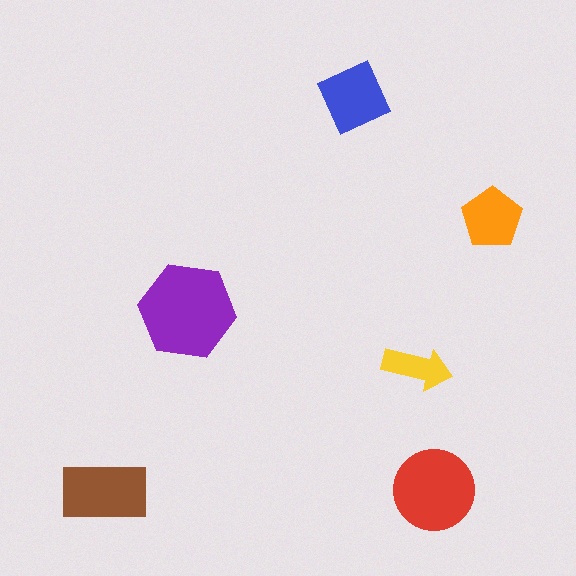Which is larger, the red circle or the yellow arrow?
The red circle.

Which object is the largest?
The purple hexagon.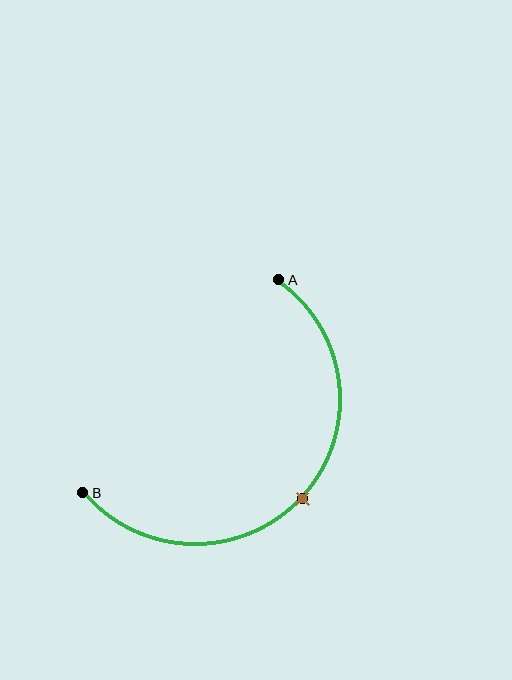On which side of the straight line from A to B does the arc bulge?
The arc bulges below and to the right of the straight line connecting A and B.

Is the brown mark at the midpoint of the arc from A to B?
Yes. The brown mark lies on the arc at equal arc-length from both A and B — it is the arc midpoint.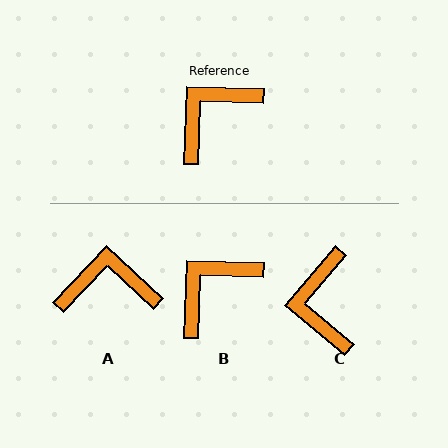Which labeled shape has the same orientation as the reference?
B.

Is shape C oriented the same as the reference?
No, it is off by about 52 degrees.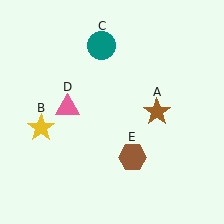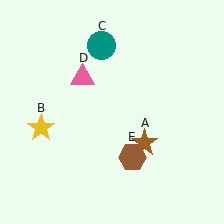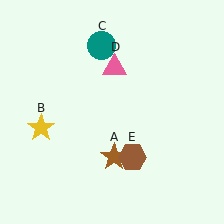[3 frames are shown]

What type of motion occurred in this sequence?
The brown star (object A), pink triangle (object D) rotated clockwise around the center of the scene.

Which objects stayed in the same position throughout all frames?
Yellow star (object B) and teal circle (object C) and brown hexagon (object E) remained stationary.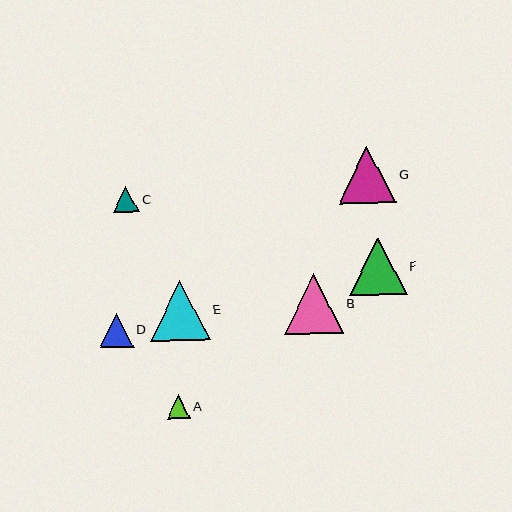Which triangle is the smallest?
Triangle A is the smallest with a size of approximately 23 pixels.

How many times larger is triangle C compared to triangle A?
Triangle C is approximately 1.1 times the size of triangle A.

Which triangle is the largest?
Triangle B is the largest with a size of approximately 60 pixels.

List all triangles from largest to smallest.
From largest to smallest: B, E, F, G, D, C, A.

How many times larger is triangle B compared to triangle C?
Triangle B is approximately 2.3 times the size of triangle C.